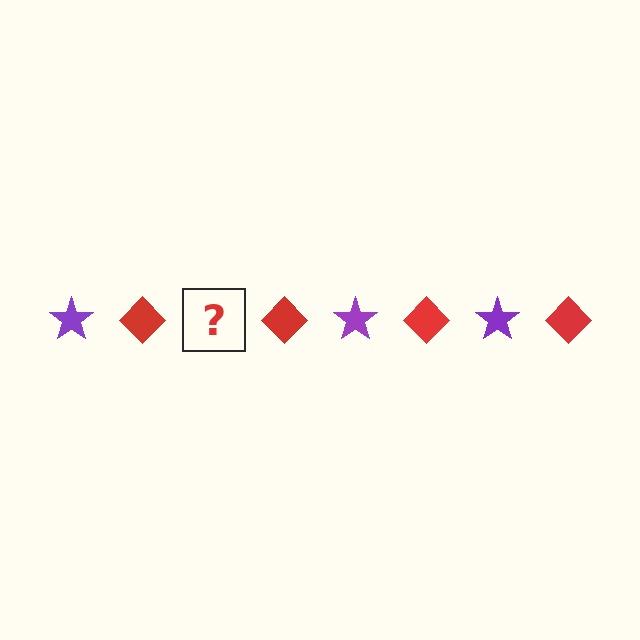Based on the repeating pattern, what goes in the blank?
The blank should be a purple star.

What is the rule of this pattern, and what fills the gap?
The rule is that the pattern alternates between purple star and red diamond. The gap should be filled with a purple star.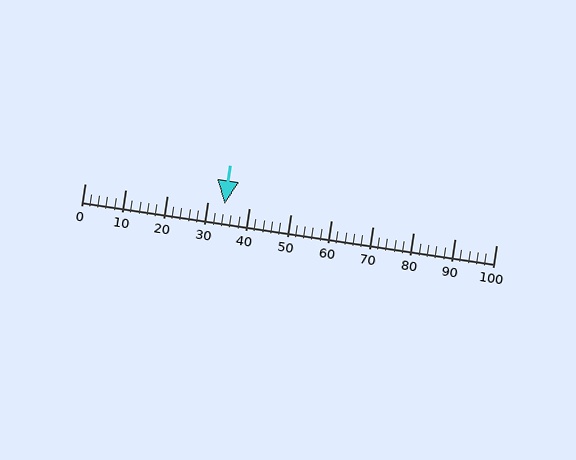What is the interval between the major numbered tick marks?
The major tick marks are spaced 10 units apart.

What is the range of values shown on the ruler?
The ruler shows values from 0 to 100.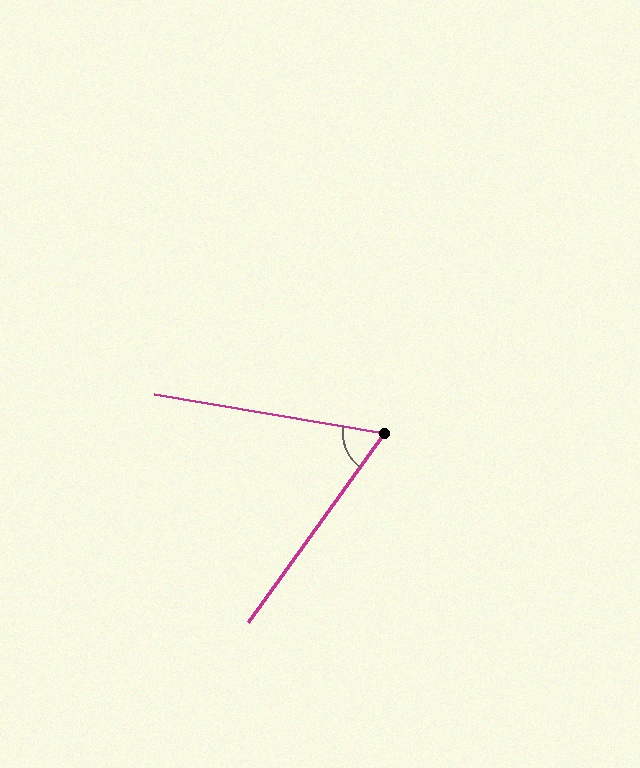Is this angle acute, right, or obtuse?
It is acute.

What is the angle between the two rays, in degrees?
Approximately 64 degrees.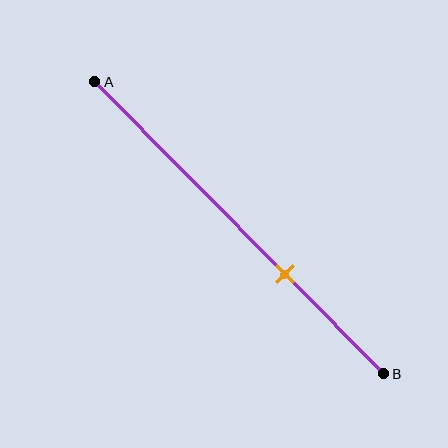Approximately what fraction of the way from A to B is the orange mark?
The orange mark is approximately 65% of the way from A to B.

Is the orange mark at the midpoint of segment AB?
No, the mark is at about 65% from A, not at the 50% midpoint.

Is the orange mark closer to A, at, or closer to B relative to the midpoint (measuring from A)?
The orange mark is closer to point B than the midpoint of segment AB.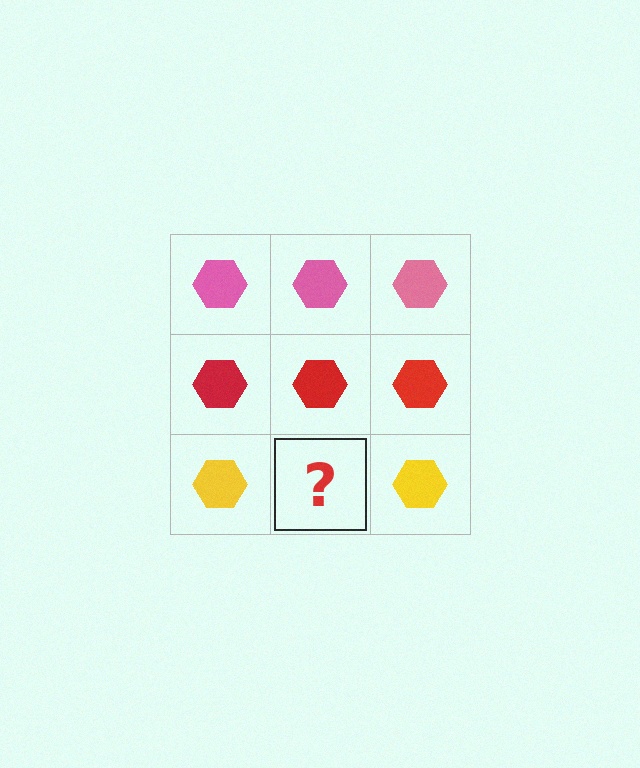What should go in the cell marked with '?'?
The missing cell should contain a yellow hexagon.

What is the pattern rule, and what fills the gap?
The rule is that each row has a consistent color. The gap should be filled with a yellow hexagon.